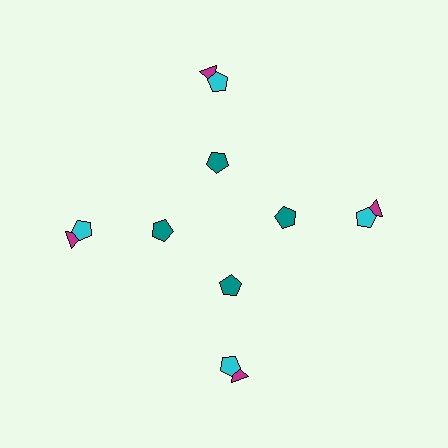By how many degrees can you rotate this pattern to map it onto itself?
The pattern maps onto itself every 90 degrees of rotation.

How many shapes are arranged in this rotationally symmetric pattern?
There are 12 shapes, arranged in 4 groups of 3.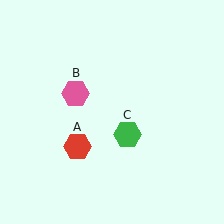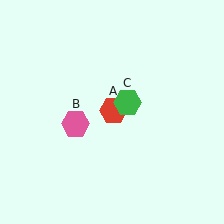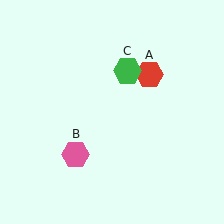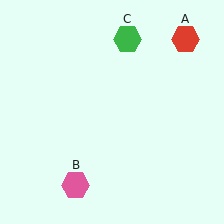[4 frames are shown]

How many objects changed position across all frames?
3 objects changed position: red hexagon (object A), pink hexagon (object B), green hexagon (object C).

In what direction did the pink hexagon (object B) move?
The pink hexagon (object B) moved down.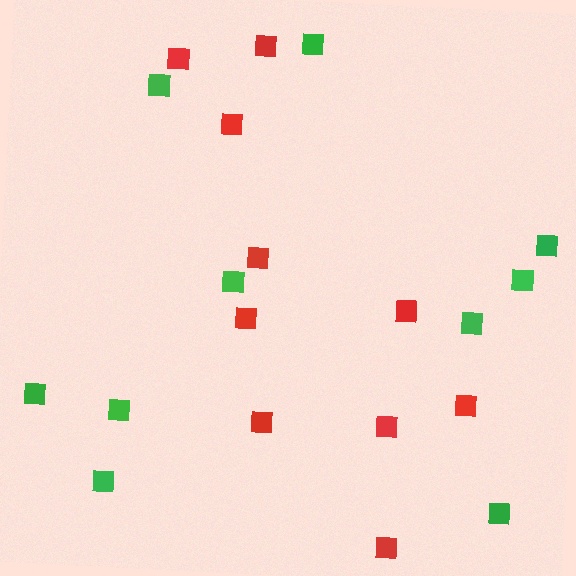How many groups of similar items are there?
There are 2 groups: one group of green squares (10) and one group of red squares (10).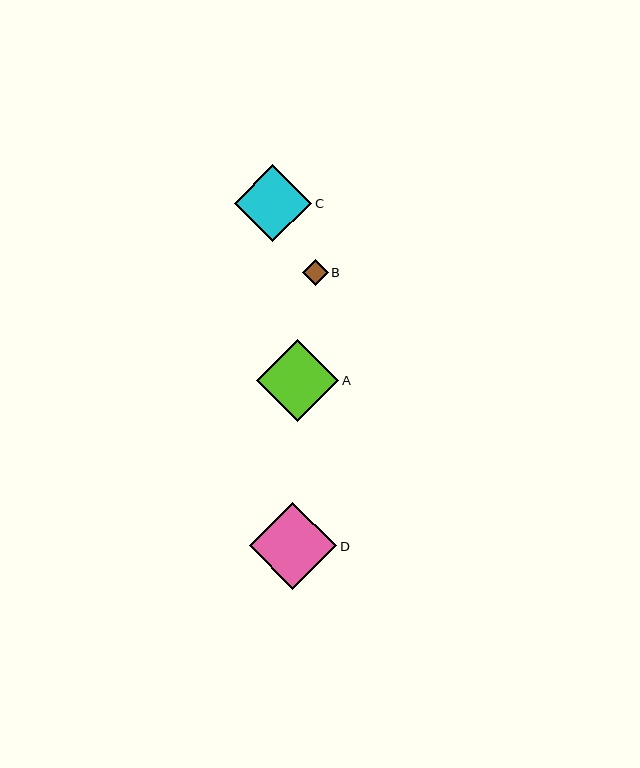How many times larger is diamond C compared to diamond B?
Diamond C is approximately 3.0 times the size of diamond B.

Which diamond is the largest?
Diamond D is the largest with a size of approximately 87 pixels.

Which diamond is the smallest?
Diamond B is the smallest with a size of approximately 26 pixels.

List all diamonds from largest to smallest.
From largest to smallest: D, A, C, B.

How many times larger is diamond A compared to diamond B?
Diamond A is approximately 3.2 times the size of diamond B.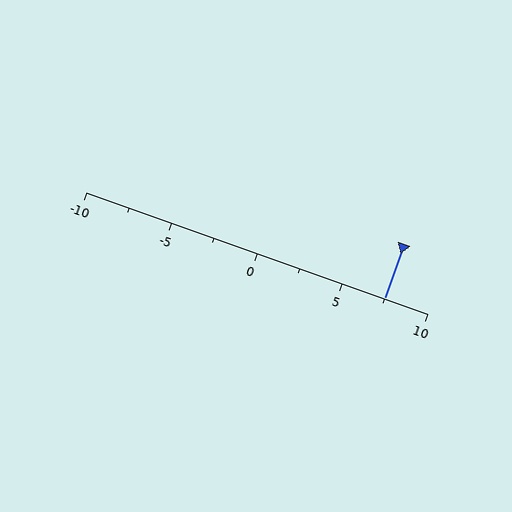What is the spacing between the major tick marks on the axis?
The major ticks are spaced 5 apart.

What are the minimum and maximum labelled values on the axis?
The axis runs from -10 to 10.